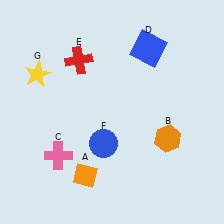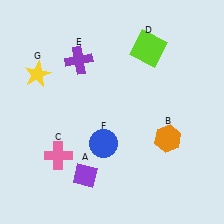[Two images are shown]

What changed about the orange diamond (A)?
In Image 1, A is orange. In Image 2, it changed to purple.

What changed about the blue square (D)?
In Image 1, D is blue. In Image 2, it changed to lime.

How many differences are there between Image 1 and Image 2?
There are 3 differences between the two images.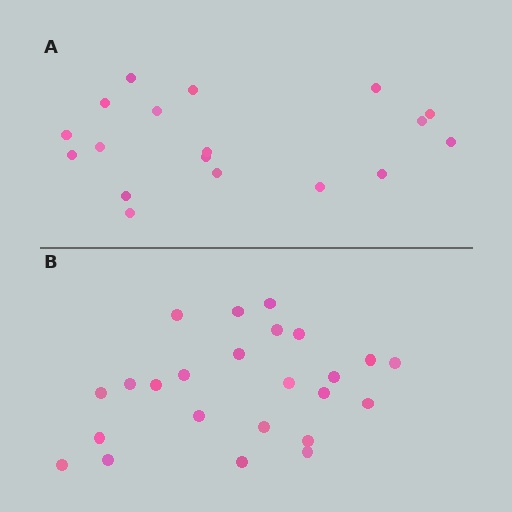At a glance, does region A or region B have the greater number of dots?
Region B (the bottom region) has more dots.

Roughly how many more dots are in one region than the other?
Region B has about 6 more dots than region A.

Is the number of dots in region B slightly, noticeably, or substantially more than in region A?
Region B has noticeably more, but not dramatically so. The ratio is roughly 1.3 to 1.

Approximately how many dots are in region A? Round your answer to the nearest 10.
About 20 dots. (The exact count is 18, which rounds to 20.)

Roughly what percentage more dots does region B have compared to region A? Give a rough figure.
About 35% more.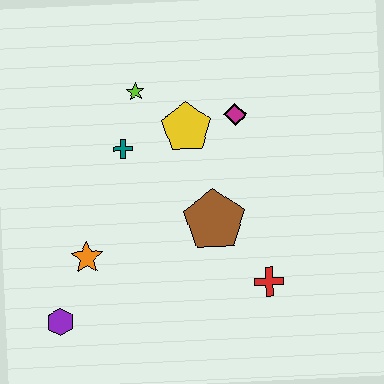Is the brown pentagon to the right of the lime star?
Yes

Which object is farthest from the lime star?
The purple hexagon is farthest from the lime star.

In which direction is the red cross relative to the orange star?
The red cross is to the right of the orange star.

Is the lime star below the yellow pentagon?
No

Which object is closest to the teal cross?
The lime star is closest to the teal cross.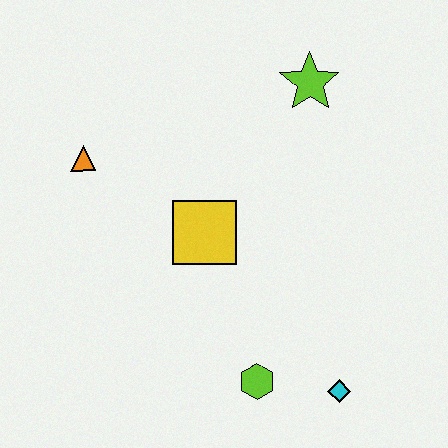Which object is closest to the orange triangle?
The yellow square is closest to the orange triangle.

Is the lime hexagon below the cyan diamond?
No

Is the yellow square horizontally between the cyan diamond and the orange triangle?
Yes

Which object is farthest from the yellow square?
The cyan diamond is farthest from the yellow square.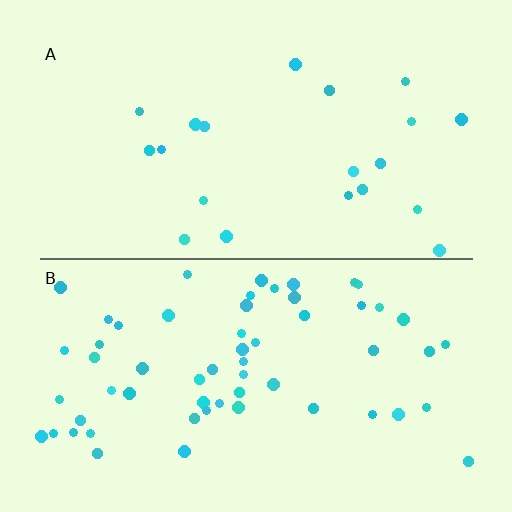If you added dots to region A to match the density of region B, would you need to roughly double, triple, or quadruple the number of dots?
Approximately triple.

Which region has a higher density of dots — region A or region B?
B (the bottom).